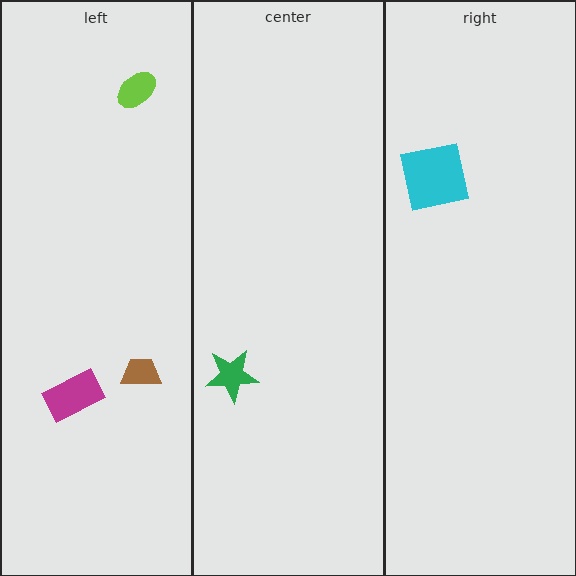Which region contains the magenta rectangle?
The left region.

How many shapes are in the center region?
1.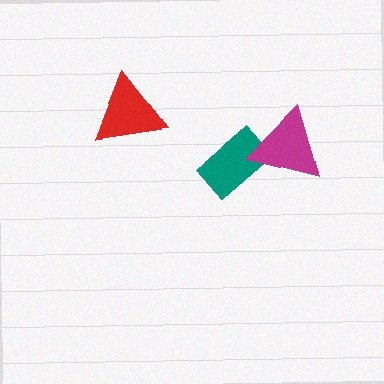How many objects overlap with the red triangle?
0 objects overlap with the red triangle.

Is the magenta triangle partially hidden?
No, no other shape covers it.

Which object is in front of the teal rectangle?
The magenta triangle is in front of the teal rectangle.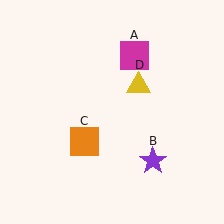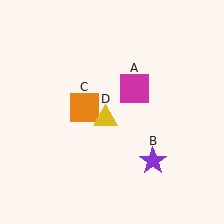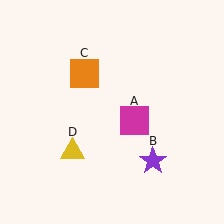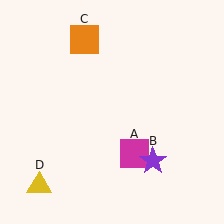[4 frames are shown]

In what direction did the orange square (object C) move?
The orange square (object C) moved up.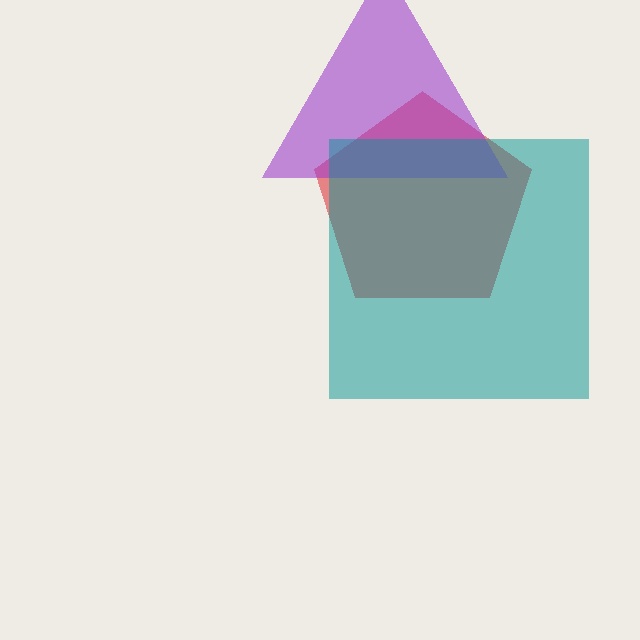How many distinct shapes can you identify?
There are 3 distinct shapes: a red pentagon, a purple triangle, a teal square.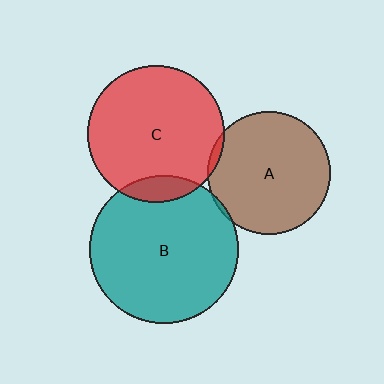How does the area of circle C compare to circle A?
Approximately 1.2 times.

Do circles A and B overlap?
Yes.